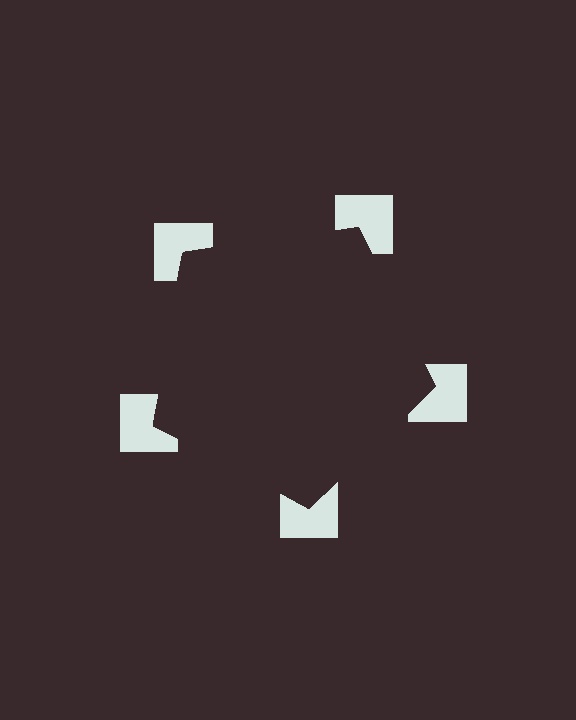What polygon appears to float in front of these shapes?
An illusory pentagon — its edges are inferred from the aligned wedge cuts in the notched squares, not physically drawn.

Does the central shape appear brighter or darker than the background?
It typically appears slightly darker than the background, even though no actual brightness change is drawn.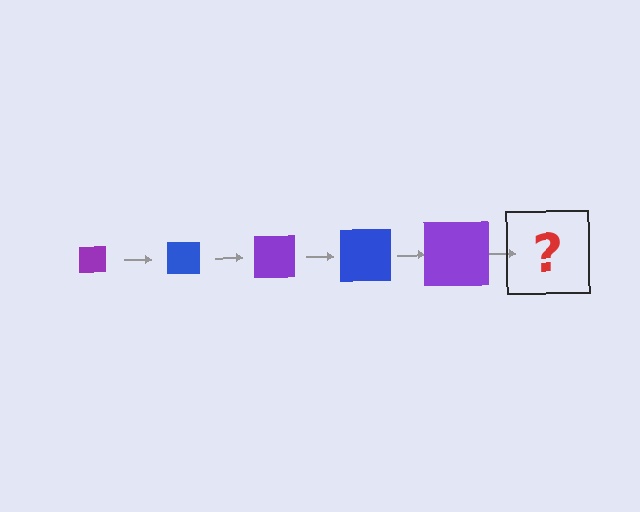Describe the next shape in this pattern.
It should be a blue square, larger than the previous one.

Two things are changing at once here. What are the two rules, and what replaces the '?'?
The two rules are that the square grows larger each step and the color cycles through purple and blue. The '?' should be a blue square, larger than the previous one.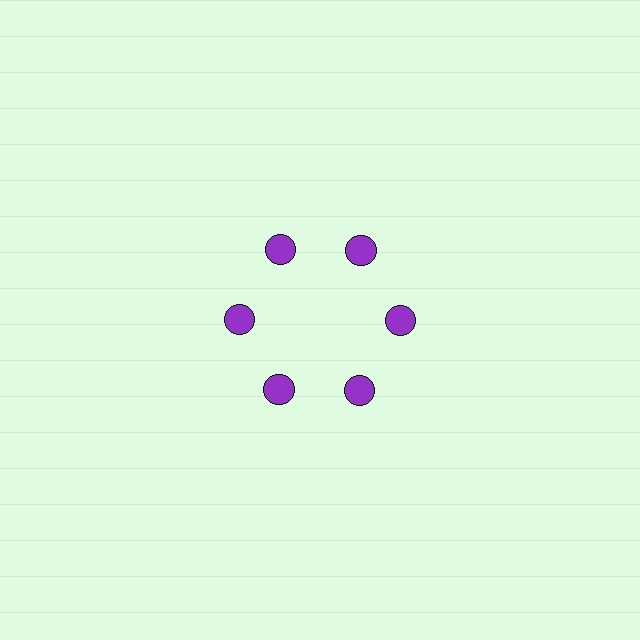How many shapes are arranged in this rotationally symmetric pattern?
There are 6 shapes, arranged in 6 groups of 1.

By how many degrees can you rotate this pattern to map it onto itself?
The pattern maps onto itself every 60 degrees of rotation.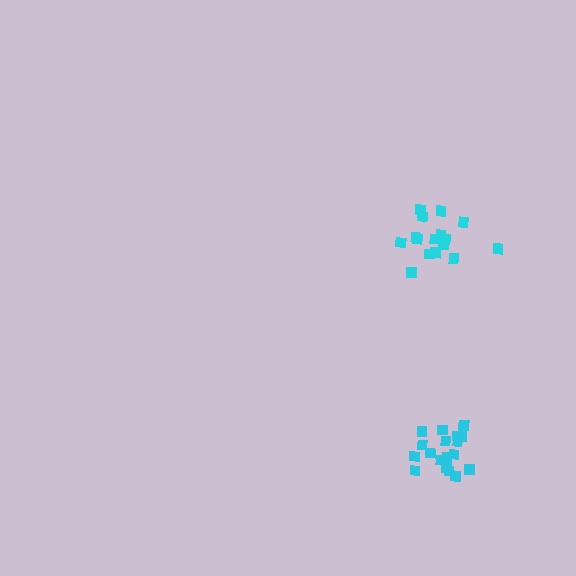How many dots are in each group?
Group 1: 18 dots, Group 2: 16 dots (34 total).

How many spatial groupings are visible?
There are 2 spatial groupings.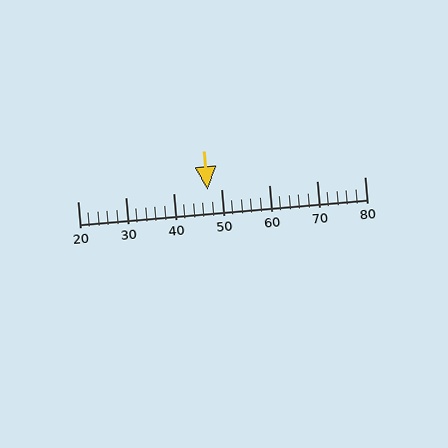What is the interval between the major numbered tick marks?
The major tick marks are spaced 10 units apart.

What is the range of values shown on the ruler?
The ruler shows values from 20 to 80.